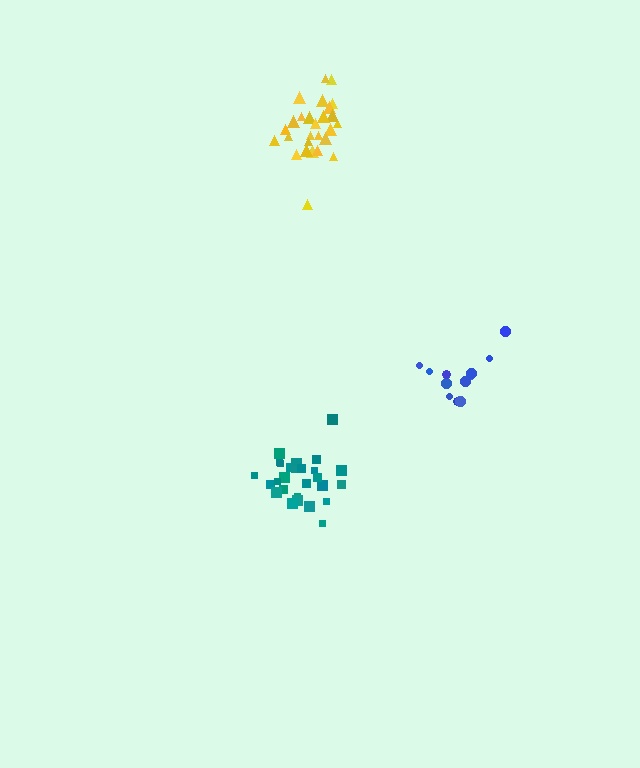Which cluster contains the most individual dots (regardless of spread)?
Yellow (28).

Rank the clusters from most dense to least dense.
yellow, teal, blue.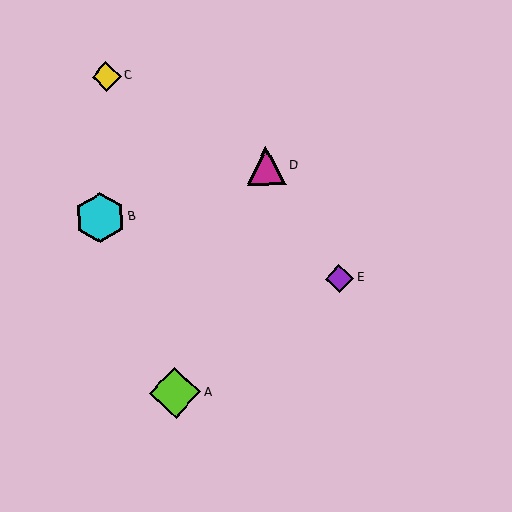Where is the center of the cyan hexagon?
The center of the cyan hexagon is at (100, 218).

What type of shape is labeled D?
Shape D is a magenta triangle.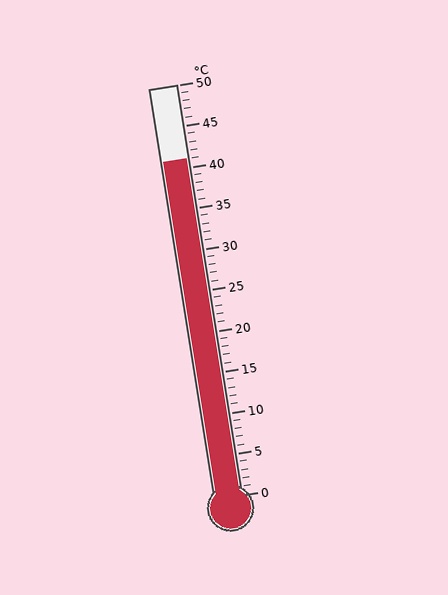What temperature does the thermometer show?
The thermometer shows approximately 41°C.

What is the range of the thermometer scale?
The thermometer scale ranges from 0°C to 50°C.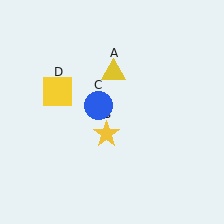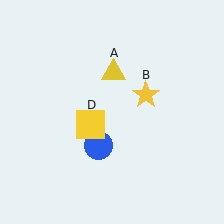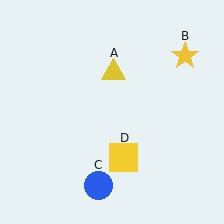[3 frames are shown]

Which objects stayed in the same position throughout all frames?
Yellow triangle (object A) remained stationary.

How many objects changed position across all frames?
3 objects changed position: yellow star (object B), blue circle (object C), yellow square (object D).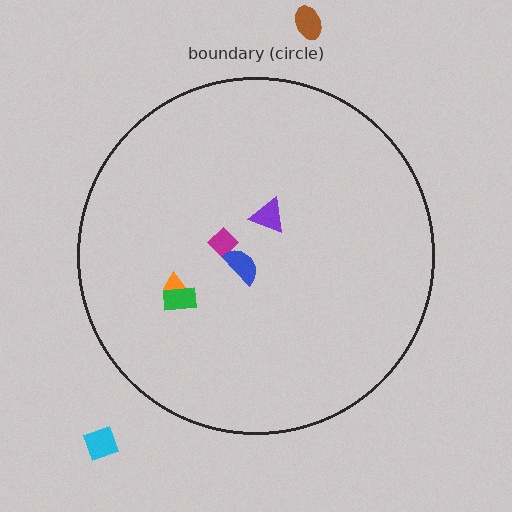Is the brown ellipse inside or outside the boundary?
Outside.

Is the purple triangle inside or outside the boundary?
Inside.